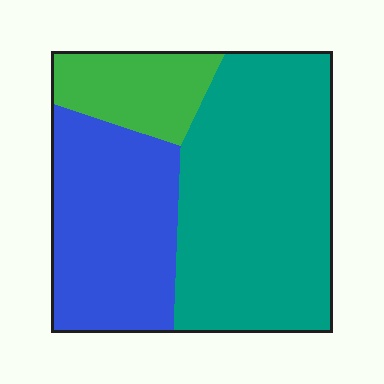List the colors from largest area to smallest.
From largest to smallest: teal, blue, green.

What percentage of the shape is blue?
Blue takes up about one third (1/3) of the shape.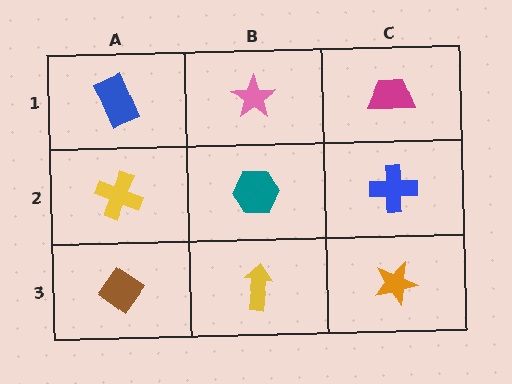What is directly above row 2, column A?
A blue rectangle.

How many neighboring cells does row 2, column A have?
3.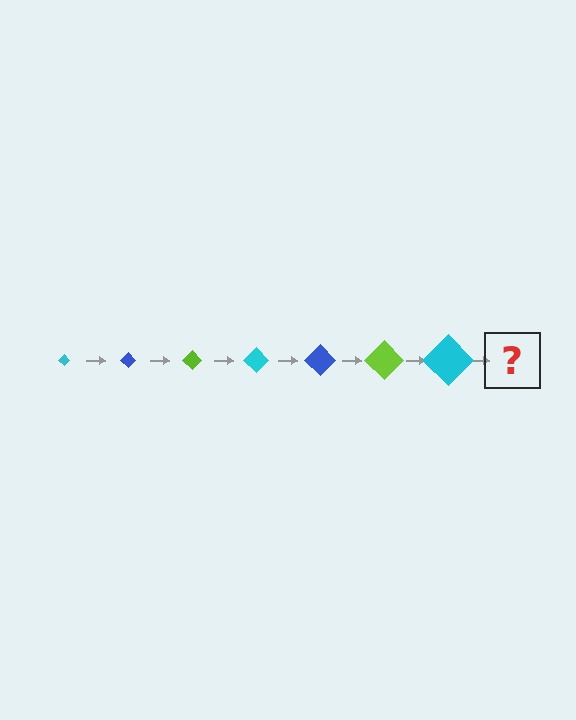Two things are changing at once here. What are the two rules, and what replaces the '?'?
The two rules are that the diamond grows larger each step and the color cycles through cyan, blue, and lime. The '?' should be a blue diamond, larger than the previous one.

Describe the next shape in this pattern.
It should be a blue diamond, larger than the previous one.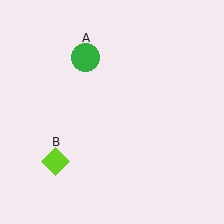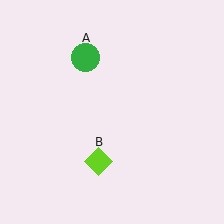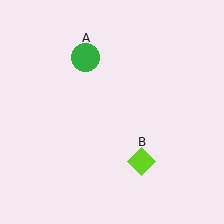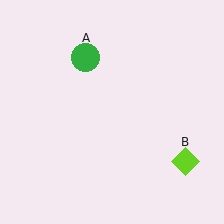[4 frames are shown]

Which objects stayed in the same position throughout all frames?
Green circle (object A) remained stationary.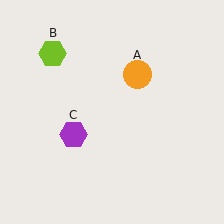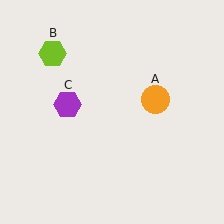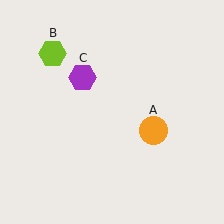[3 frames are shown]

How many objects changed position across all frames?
2 objects changed position: orange circle (object A), purple hexagon (object C).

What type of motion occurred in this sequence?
The orange circle (object A), purple hexagon (object C) rotated clockwise around the center of the scene.